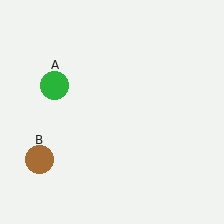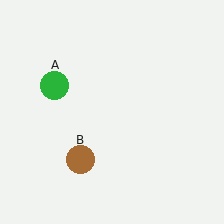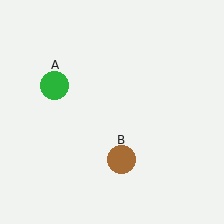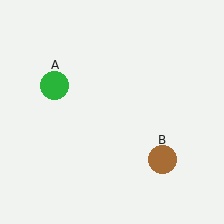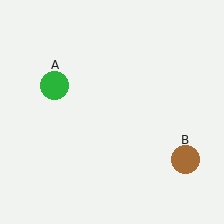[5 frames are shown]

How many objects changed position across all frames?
1 object changed position: brown circle (object B).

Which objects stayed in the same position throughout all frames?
Green circle (object A) remained stationary.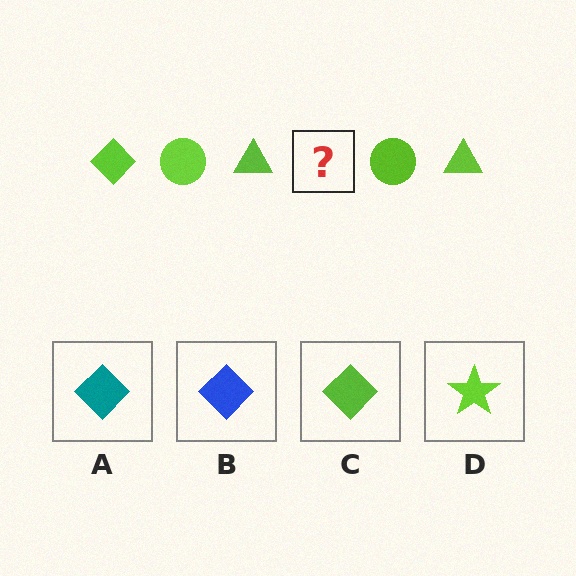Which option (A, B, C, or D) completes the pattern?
C.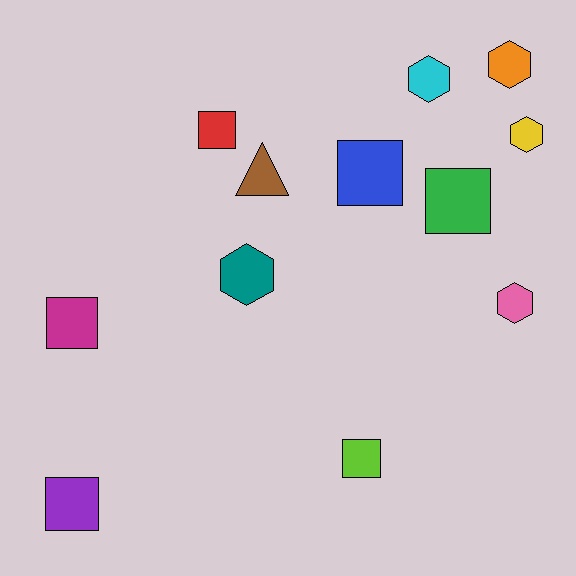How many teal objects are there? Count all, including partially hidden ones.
There is 1 teal object.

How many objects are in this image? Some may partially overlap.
There are 12 objects.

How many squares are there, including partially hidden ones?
There are 6 squares.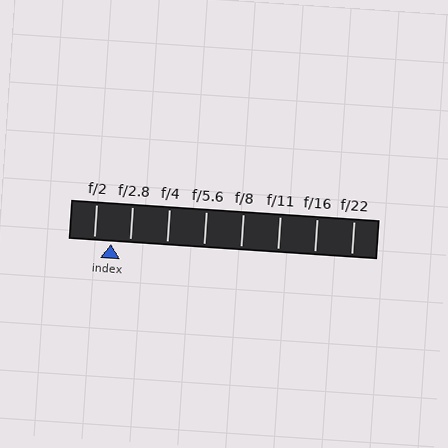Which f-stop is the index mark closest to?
The index mark is closest to f/2.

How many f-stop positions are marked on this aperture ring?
There are 8 f-stop positions marked.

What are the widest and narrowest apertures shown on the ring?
The widest aperture shown is f/2 and the narrowest is f/22.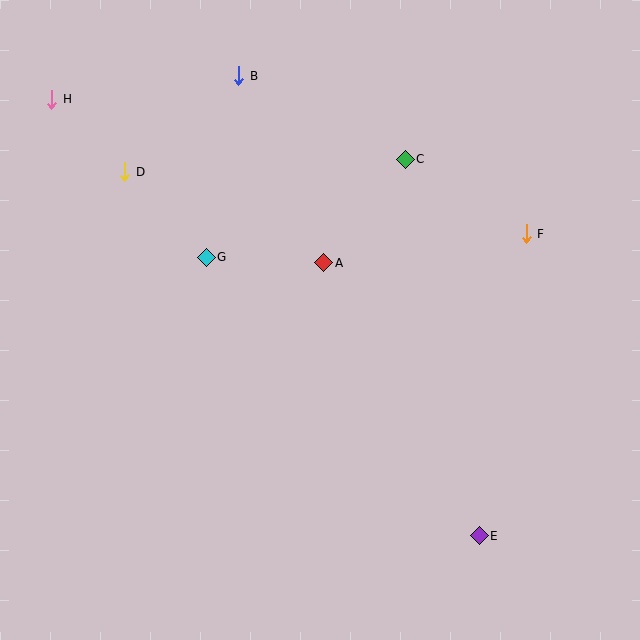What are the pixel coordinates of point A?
Point A is at (324, 263).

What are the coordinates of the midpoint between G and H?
The midpoint between G and H is at (129, 178).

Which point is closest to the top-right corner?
Point F is closest to the top-right corner.